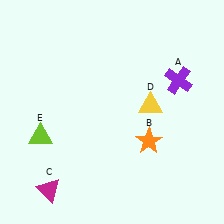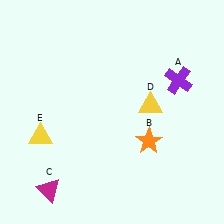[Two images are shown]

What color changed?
The triangle (E) changed from lime in Image 1 to yellow in Image 2.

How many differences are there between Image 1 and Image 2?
There is 1 difference between the two images.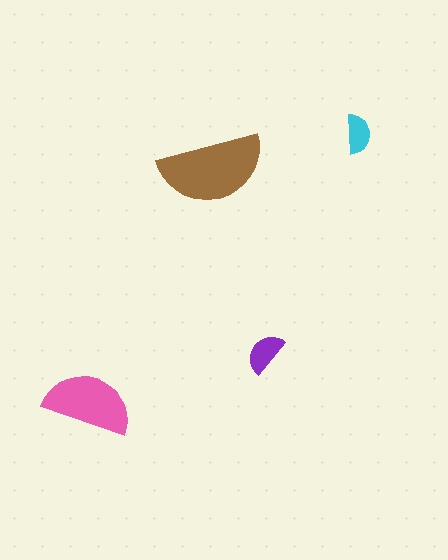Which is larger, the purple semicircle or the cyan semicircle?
The purple one.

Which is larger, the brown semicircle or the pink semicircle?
The brown one.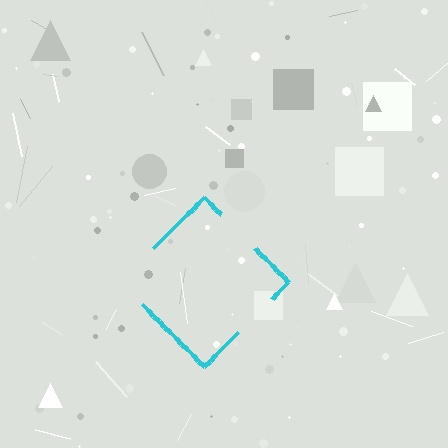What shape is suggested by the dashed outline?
The dashed outline suggests a diamond.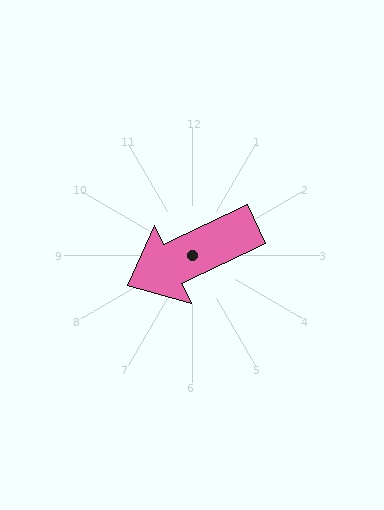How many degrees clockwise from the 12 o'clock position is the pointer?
Approximately 244 degrees.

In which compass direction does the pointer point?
Southwest.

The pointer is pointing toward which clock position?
Roughly 8 o'clock.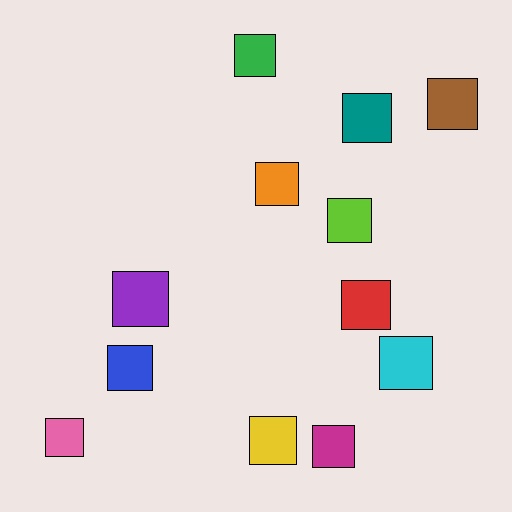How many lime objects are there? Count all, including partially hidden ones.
There is 1 lime object.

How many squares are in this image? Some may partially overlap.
There are 12 squares.